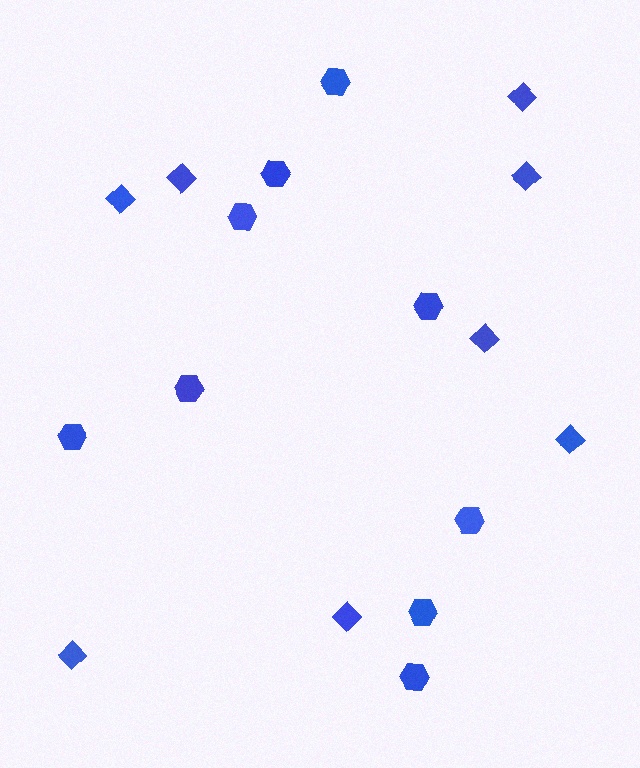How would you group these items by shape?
There are 2 groups: one group of diamonds (8) and one group of hexagons (9).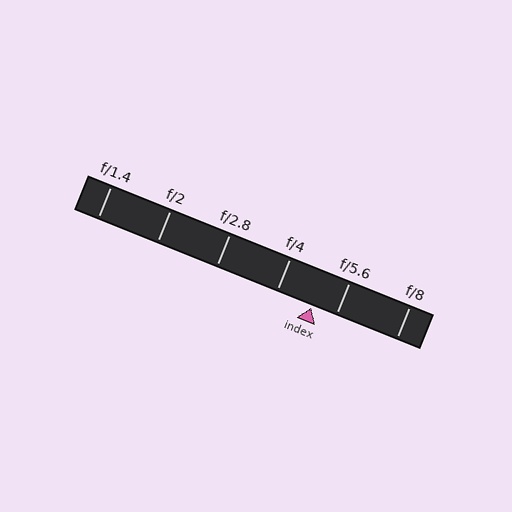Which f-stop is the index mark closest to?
The index mark is closest to f/5.6.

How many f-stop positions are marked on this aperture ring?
There are 6 f-stop positions marked.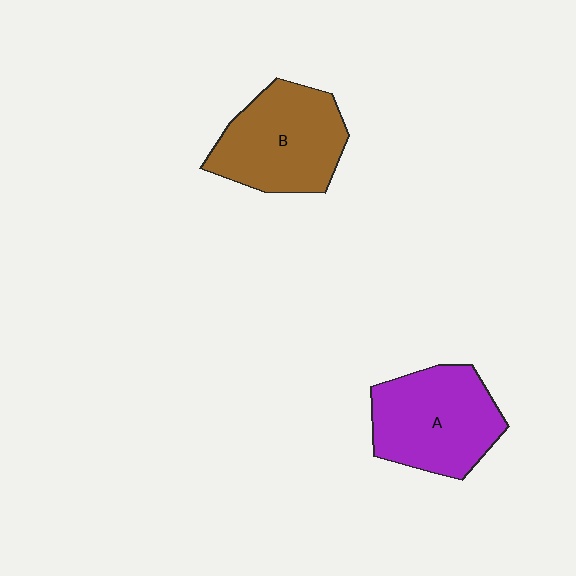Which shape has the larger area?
Shape A (purple).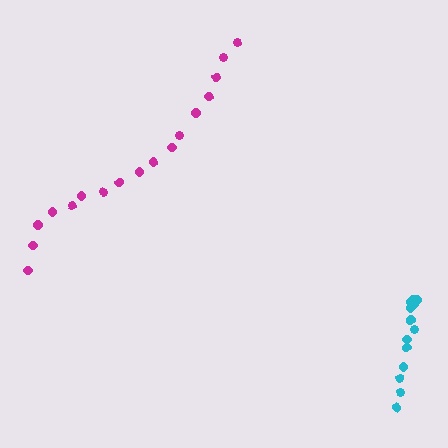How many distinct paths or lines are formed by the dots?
There are 2 distinct paths.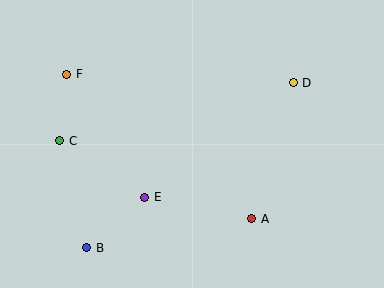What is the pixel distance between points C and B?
The distance between C and B is 110 pixels.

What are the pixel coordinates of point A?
Point A is at (252, 219).